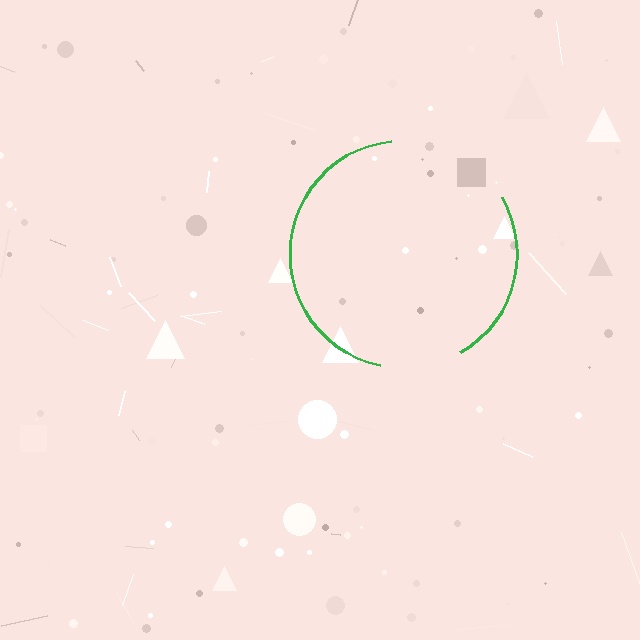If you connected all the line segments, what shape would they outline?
They would outline a circle.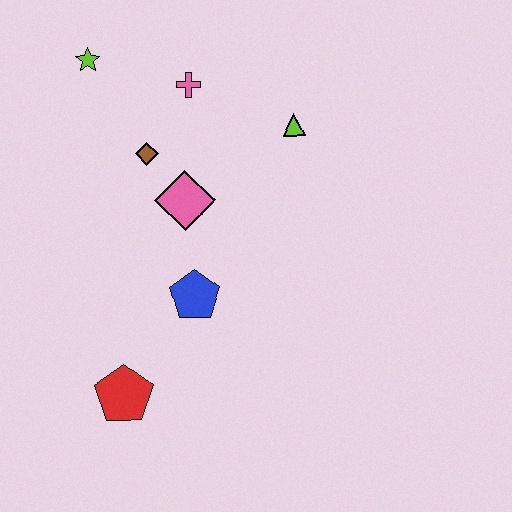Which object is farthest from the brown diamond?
The red pentagon is farthest from the brown diamond.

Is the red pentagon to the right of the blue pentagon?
No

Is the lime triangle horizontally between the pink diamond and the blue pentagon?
No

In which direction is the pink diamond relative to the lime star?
The pink diamond is below the lime star.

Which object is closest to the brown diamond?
The pink diamond is closest to the brown diamond.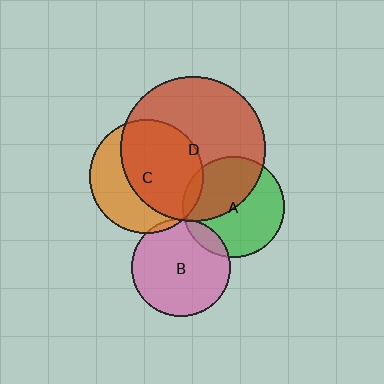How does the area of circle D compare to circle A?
Approximately 2.0 times.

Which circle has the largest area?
Circle D (red).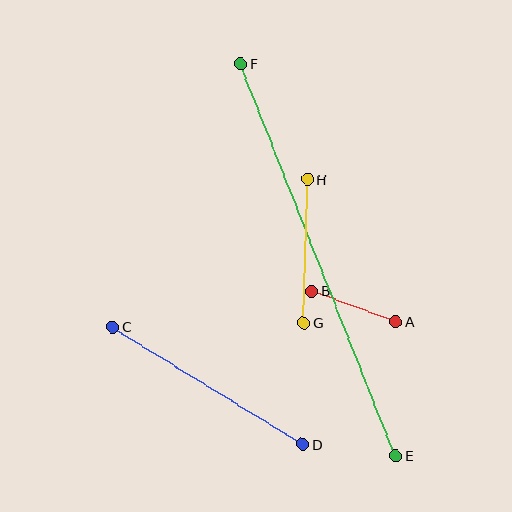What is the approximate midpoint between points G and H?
The midpoint is at approximately (306, 251) pixels.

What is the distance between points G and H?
The distance is approximately 144 pixels.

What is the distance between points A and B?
The distance is approximately 89 pixels.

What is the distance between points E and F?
The distance is approximately 421 pixels.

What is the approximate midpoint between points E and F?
The midpoint is at approximately (318, 260) pixels.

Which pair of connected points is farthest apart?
Points E and F are farthest apart.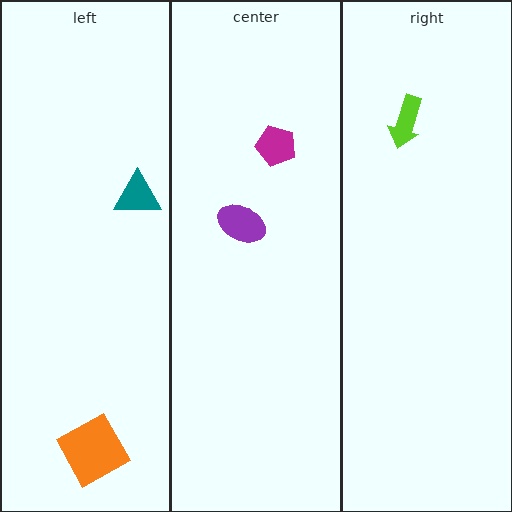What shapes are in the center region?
The purple ellipse, the magenta pentagon.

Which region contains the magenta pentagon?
The center region.